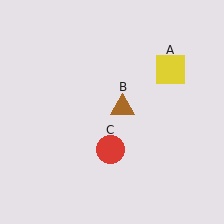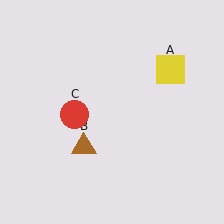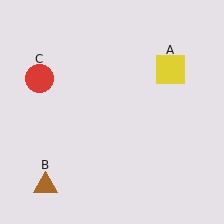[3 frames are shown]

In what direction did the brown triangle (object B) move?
The brown triangle (object B) moved down and to the left.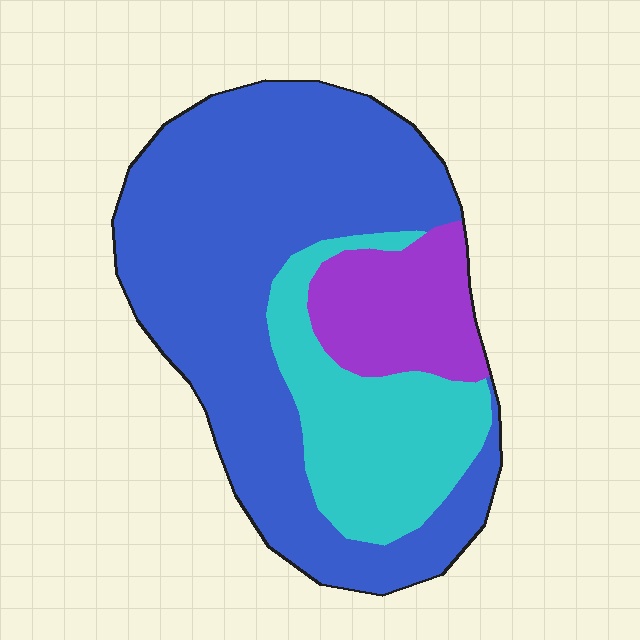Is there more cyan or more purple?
Cyan.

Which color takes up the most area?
Blue, at roughly 60%.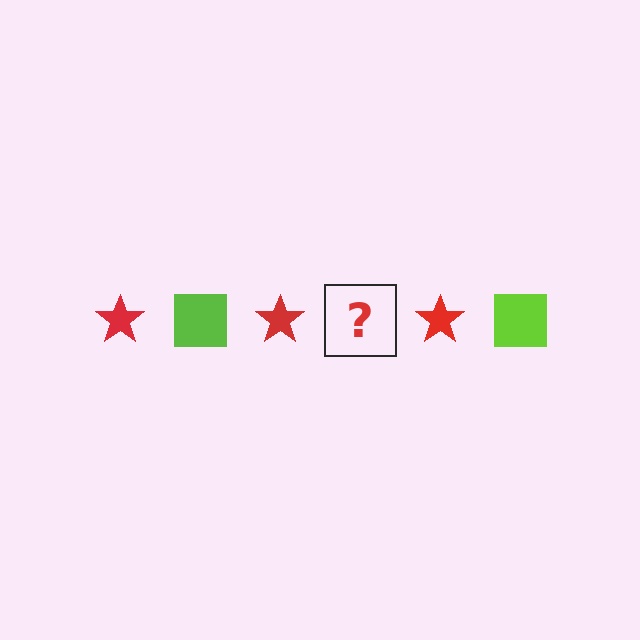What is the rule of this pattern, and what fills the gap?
The rule is that the pattern alternates between red star and lime square. The gap should be filled with a lime square.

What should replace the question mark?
The question mark should be replaced with a lime square.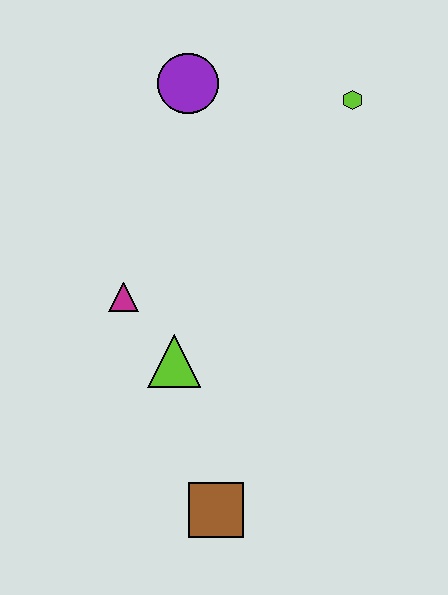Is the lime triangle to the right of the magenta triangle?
Yes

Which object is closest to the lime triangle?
The magenta triangle is closest to the lime triangle.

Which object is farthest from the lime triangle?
The lime hexagon is farthest from the lime triangle.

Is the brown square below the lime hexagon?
Yes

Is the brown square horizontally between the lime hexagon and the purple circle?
Yes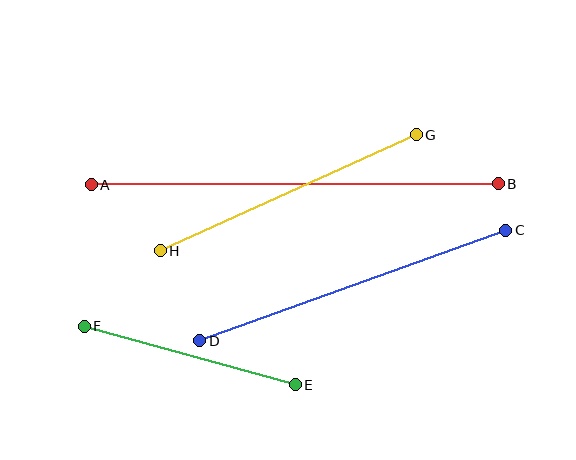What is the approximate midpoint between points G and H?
The midpoint is at approximately (288, 193) pixels.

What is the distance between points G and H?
The distance is approximately 281 pixels.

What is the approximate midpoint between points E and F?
The midpoint is at approximately (190, 355) pixels.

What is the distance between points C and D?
The distance is approximately 325 pixels.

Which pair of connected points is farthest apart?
Points A and B are farthest apart.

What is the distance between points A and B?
The distance is approximately 407 pixels.